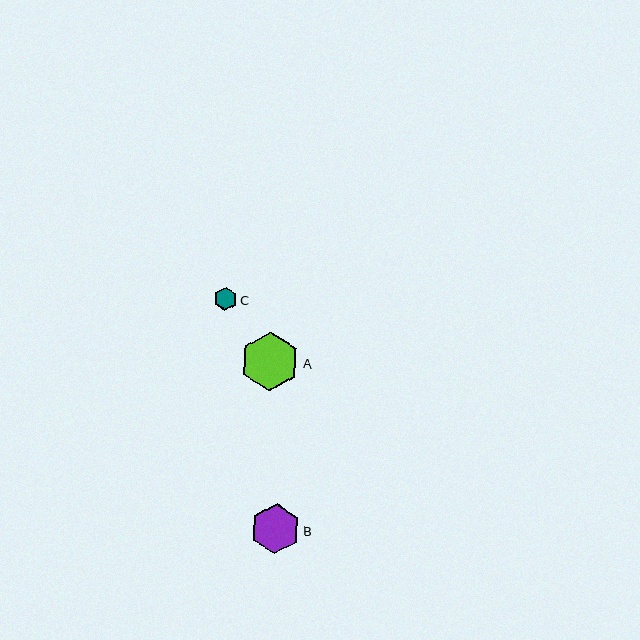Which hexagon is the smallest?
Hexagon C is the smallest with a size of approximately 23 pixels.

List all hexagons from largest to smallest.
From largest to smallest: A, B, C.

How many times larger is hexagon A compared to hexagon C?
Hexagon A is approximately 2.6 times the size of hexagon C.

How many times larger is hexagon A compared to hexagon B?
Hexagon A is approximately 1.2 times the size of hexagon B.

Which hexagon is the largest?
Hexagon A is the largest with a size of approximately 59 pixels.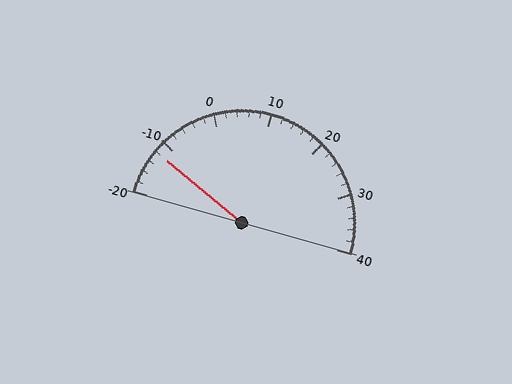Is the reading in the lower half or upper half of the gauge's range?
The reading is in the lower half of the range (-20 to 40).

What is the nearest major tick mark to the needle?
The nearest major tick mark is -10.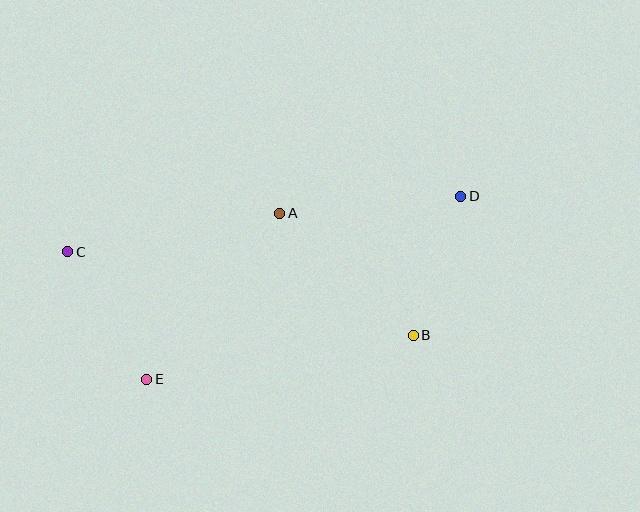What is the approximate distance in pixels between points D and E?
The distance between D and E is approximately 364 pixels.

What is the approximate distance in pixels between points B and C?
The distance between B and C is approximately 355 pixels.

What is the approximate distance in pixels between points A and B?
The distance between A and B is approximately 181 pixels.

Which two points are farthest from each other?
Points C and D are farthest from each other.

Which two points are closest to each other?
Points B and D are closest to each other.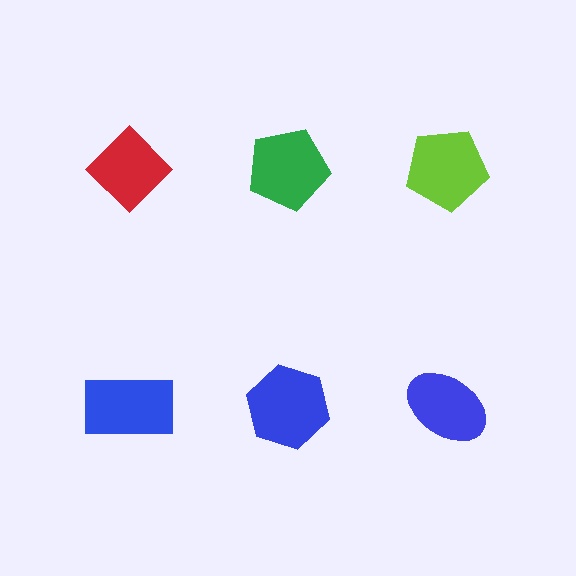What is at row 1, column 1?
A red diamond.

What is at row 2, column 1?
A blue rectangle.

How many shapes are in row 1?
3 shapes.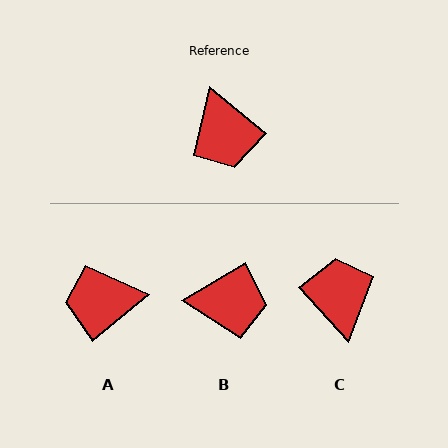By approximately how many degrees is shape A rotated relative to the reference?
Approximately 101 degrees clockwise.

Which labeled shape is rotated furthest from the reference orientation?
C, about 172 degrees away.